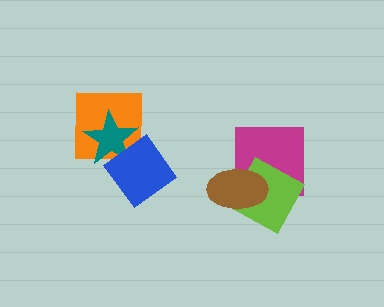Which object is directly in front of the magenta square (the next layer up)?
The lime diamond is directly in front of the magenta square.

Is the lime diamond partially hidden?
Yes, it is partially covered by another shape.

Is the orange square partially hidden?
Yes, it is partially covered by another shape.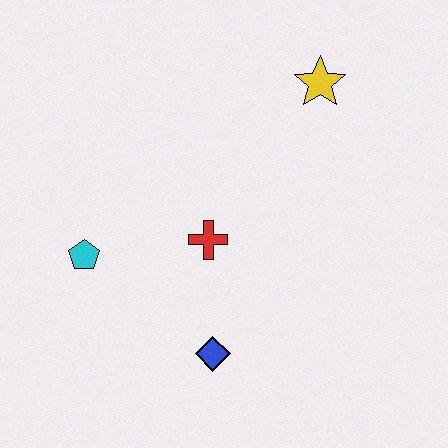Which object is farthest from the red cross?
The yellow star is farthest from the red cross.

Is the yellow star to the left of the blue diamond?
No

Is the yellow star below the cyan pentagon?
No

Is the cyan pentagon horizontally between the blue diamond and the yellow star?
No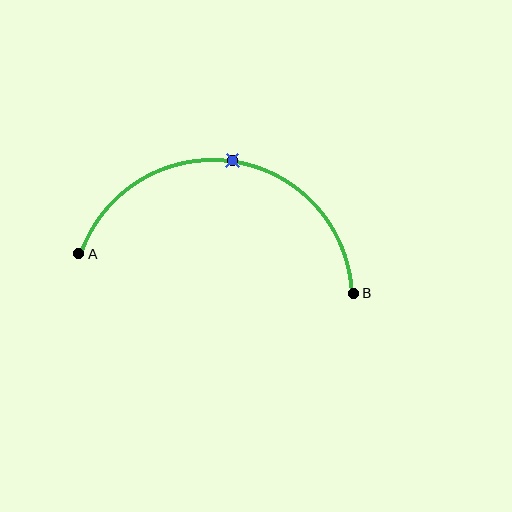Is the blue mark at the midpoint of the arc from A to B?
Yes. The blue mark lies on the arc at equal arc-length from both A and B — it is the arc midpoint.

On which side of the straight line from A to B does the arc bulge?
The arc bulges above the straight line connecting A and B.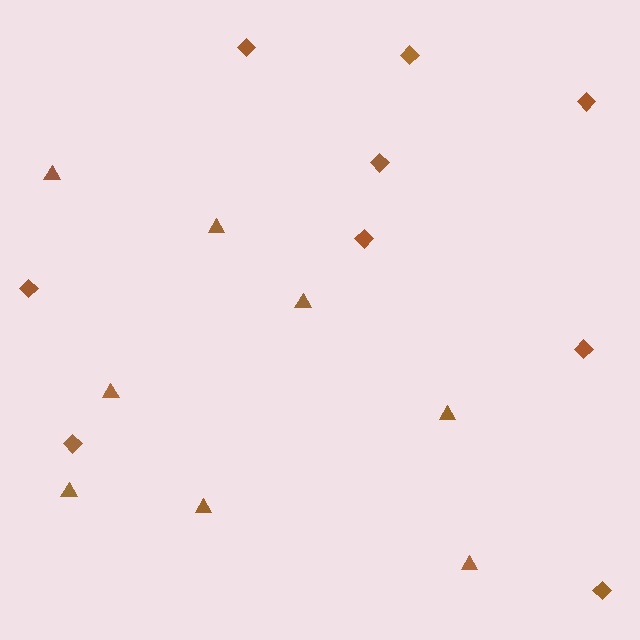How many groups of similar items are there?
There are 2 groups: one group of triangles (8) and one group of diamonds (9).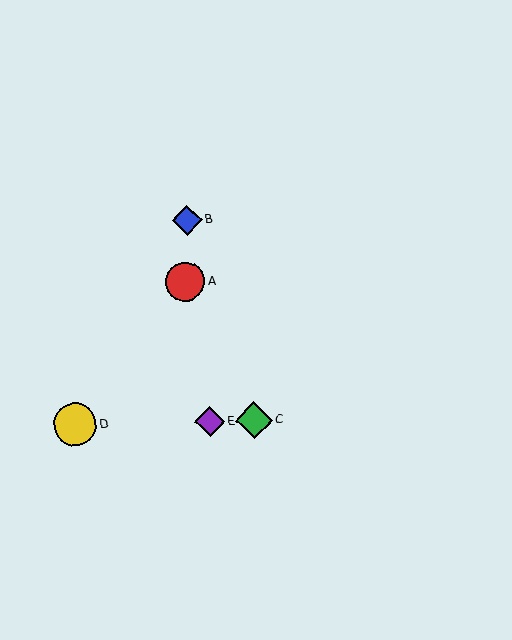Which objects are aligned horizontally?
Objects C, D, E are aligned horizontally.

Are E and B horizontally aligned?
No, E is at y≈422 and B is at y≈220.